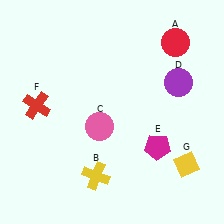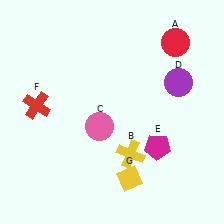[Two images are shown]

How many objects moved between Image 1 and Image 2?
2 objects moved between the two images.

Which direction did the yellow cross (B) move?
The yellow cross (B) moved right.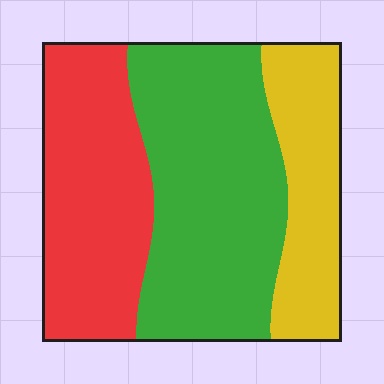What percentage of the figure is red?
Red takes up between a quarter and a half of the figure.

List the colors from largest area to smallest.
From largest to smallest: green, red, yellow.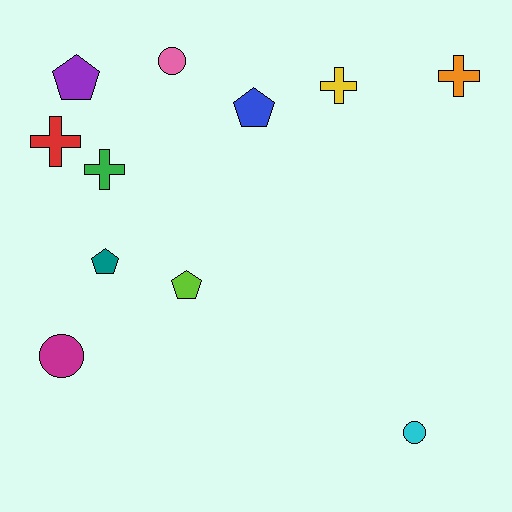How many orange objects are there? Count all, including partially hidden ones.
There is 1 orange object.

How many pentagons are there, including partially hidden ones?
There are 4 pentagons.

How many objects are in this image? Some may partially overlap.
There are 11 objects.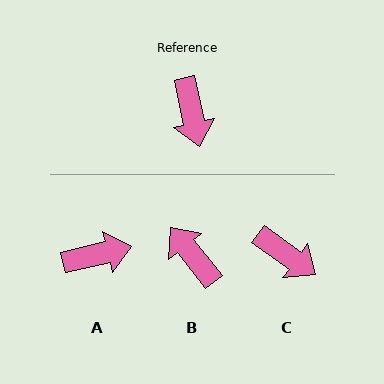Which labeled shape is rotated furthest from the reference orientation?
B, about 154 degrees away.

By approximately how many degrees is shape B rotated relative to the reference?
Approximately 154 degrees clockwise.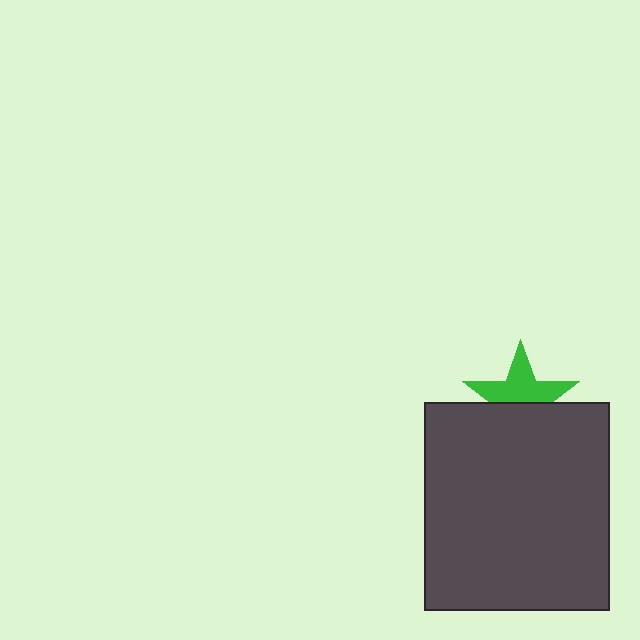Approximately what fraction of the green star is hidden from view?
Roughly 45% of the green star is hidden behind the dark gray rectangle.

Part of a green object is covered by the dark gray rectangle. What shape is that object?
It is a star.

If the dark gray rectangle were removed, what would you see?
You would see the complete green star.